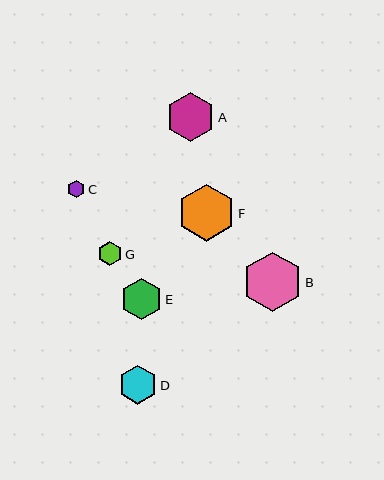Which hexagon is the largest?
Hexagon B is the largest with a size of approximately 59 pixels.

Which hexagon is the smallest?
Hexagon C is the smallest with a size of approximately 17 pixels.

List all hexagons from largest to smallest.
From largest to smallest: B, F, A, E, D, G, C.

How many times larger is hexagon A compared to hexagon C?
Hexagon A is approximately 2.9 times the size of hexagon C.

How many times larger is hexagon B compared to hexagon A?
Hexagon B is approximately 1.2 times the size of hexagon A.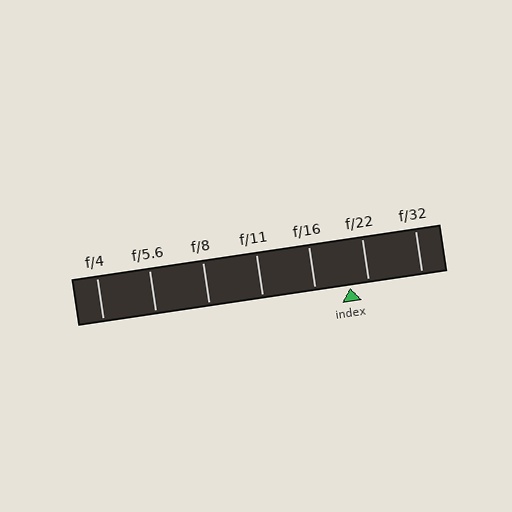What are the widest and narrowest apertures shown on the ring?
The widest aperture shown is f/4 and the narrowest is f/32.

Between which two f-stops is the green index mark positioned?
The index mark is between f/16 and f/22.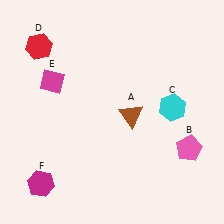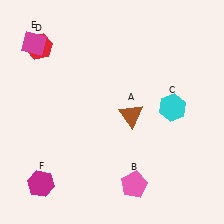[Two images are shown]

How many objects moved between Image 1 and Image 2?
2 objects moved between the two images.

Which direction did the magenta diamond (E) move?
The magenta diamond (E) moved up.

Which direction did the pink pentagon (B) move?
The pink pentagon (B) moved left.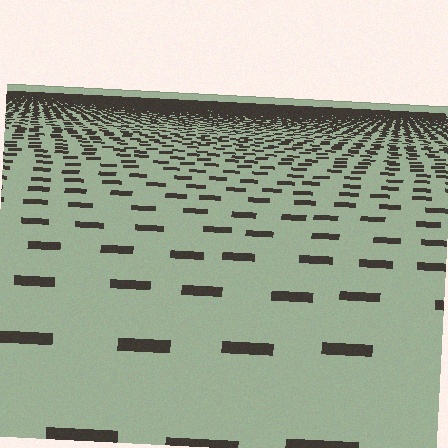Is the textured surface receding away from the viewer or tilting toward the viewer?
The surface is receding away from the viewer. Texture elements get smaller and denser toward the top.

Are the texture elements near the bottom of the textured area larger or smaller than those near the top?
Larger. Near the bottom, elements are closer to the viewer and appear at a bigger on-screen size.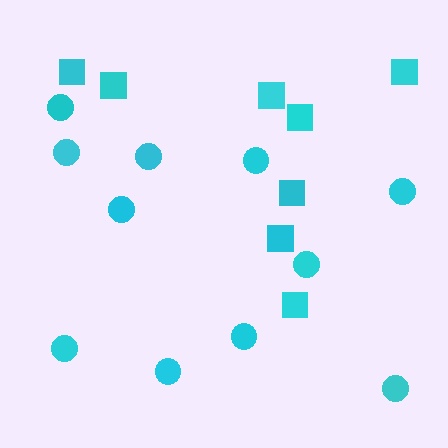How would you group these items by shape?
There are 2 groups: one group of circles (11) and one group of squares (8).